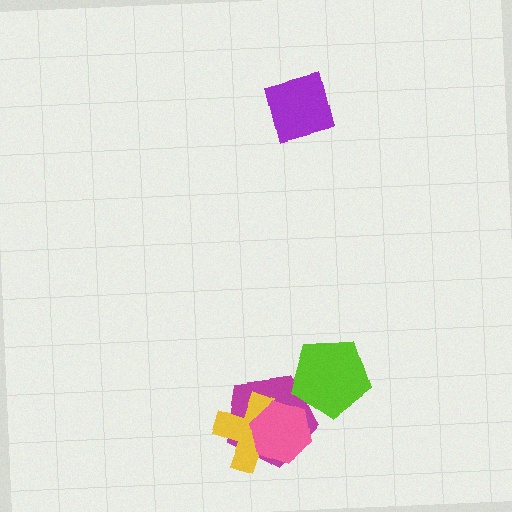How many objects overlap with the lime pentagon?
1 object overlaps with the lime pentagon.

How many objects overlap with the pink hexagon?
2 objects overlap with the pink hexagon.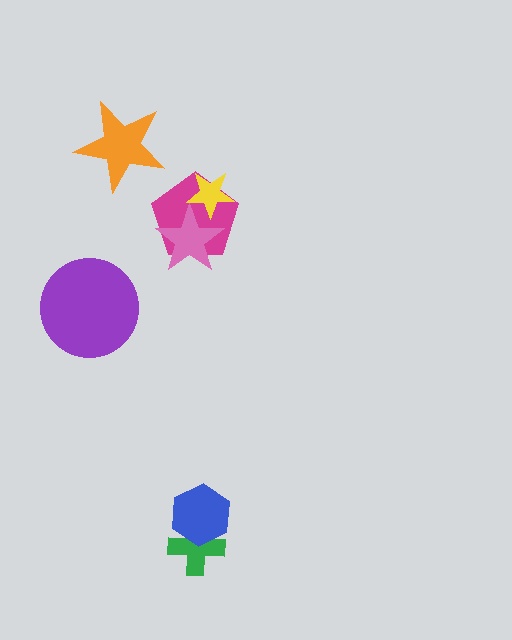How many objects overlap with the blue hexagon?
1 object overlaps with the blue hexagon.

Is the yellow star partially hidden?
No, no other shape covers it.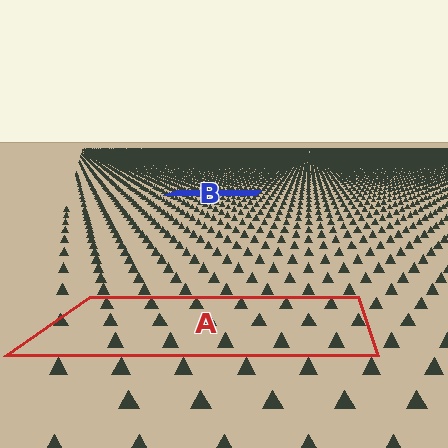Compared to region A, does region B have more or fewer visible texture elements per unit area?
Region B has more texture elements per unit area — they are packed more densely because it is farther away.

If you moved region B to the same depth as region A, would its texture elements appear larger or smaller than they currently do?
They would appear larger. At a closer depth, the same texture elements are projected at a bigger on-screen size.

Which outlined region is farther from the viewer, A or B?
Region B is farther from the viewer — the texture elements inside it appear smaller and more densely packed.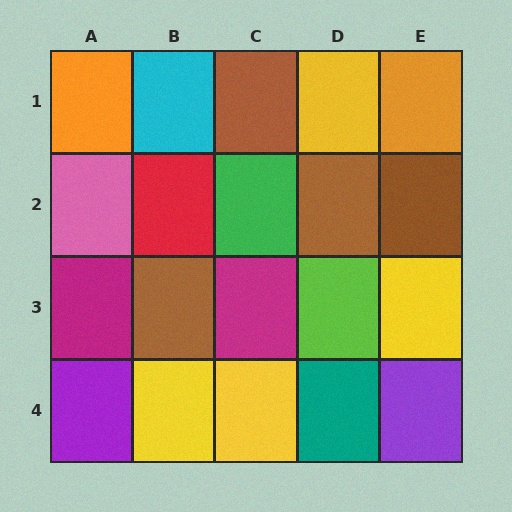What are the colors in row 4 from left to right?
Purple, yellow, yellow, teal, purple.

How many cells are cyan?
1 cell is cyan.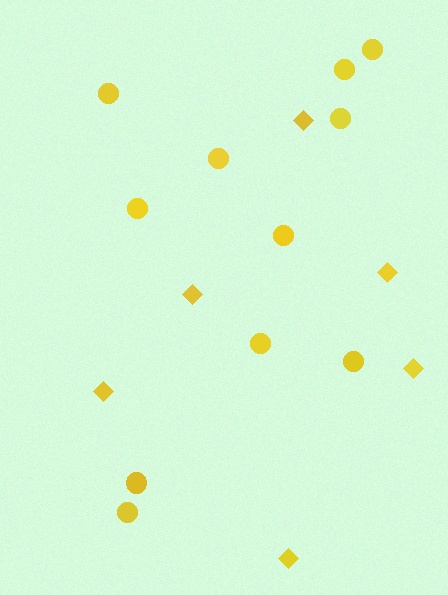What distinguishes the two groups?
There are 2 groups: one group of diamonds (6) and one group of circles (11).